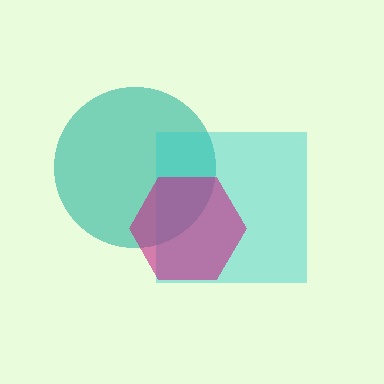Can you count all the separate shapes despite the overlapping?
Yes, there are 3 separate shapes.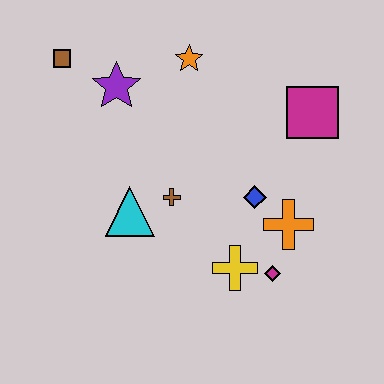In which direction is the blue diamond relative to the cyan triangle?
The blue diamond is to the right of the cyan triangle.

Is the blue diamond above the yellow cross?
Yes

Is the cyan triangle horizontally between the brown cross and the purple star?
Yes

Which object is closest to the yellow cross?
The magenta diamond is closest to the yellow cross.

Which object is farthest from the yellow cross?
The brown square is farthest from the yellow cross.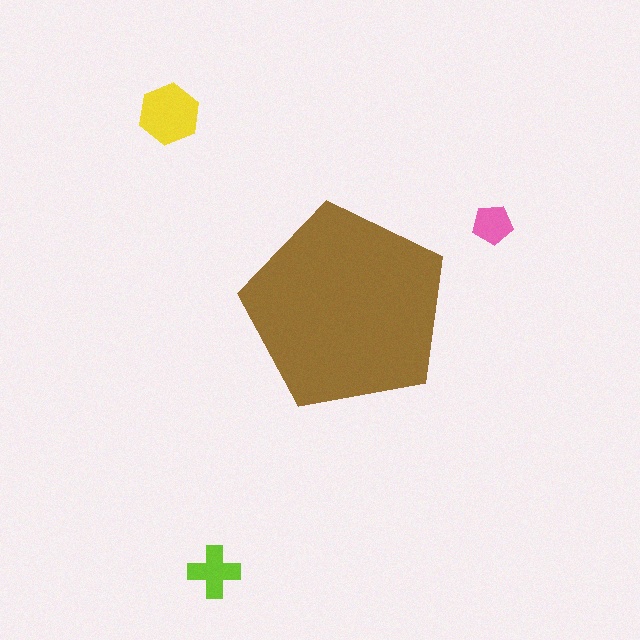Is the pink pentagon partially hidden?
No, the pink pentagon is fully visible.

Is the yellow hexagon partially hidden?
No, the yellow hexagon is fully visible.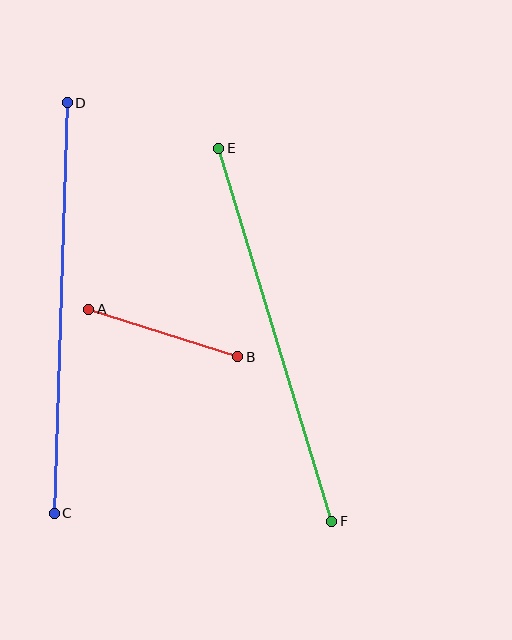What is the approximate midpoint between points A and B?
The midpoint is at approximately (163, 333) pixels.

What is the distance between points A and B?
The distance is approximately 157 pixels.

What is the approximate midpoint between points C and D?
The midpoint is at approximately (61, 308) pixels.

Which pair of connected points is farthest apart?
Points C and D are farthest apart.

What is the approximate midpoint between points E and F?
The midpoint is at approximately (275, 335) pixels.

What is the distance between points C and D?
The distance is approximately 410 pixels.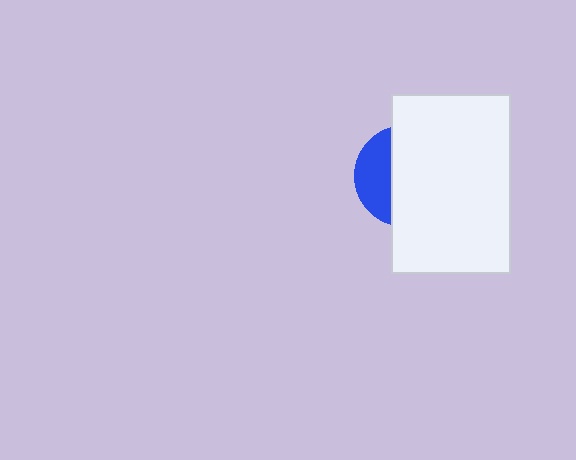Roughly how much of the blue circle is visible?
A small part of it is visible (roughly 33%).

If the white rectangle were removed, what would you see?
You would see the complete blue circle.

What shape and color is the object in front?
The object in front is a white rectangle.